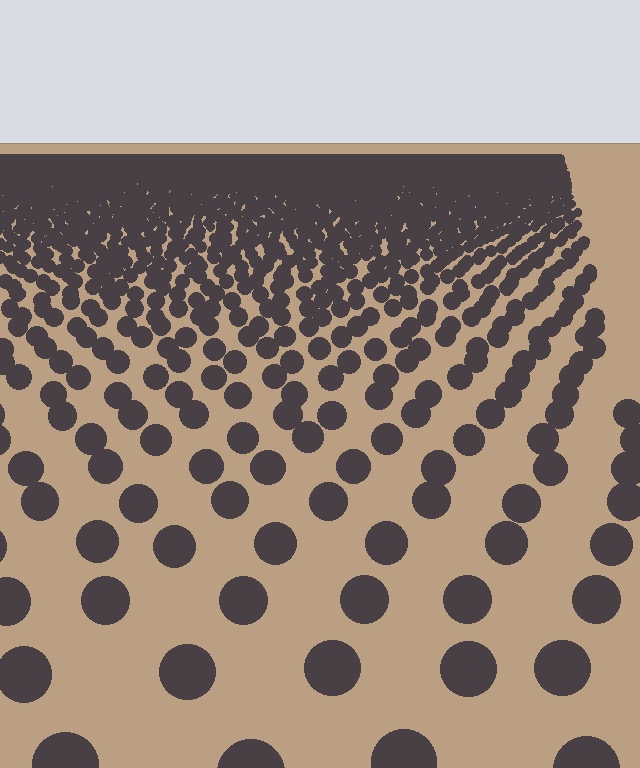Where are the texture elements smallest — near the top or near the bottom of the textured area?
Near the top.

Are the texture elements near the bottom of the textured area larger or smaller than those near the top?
Larger. Near the bottom, elements are closer to the viewer and appear at a bigger on-screen size.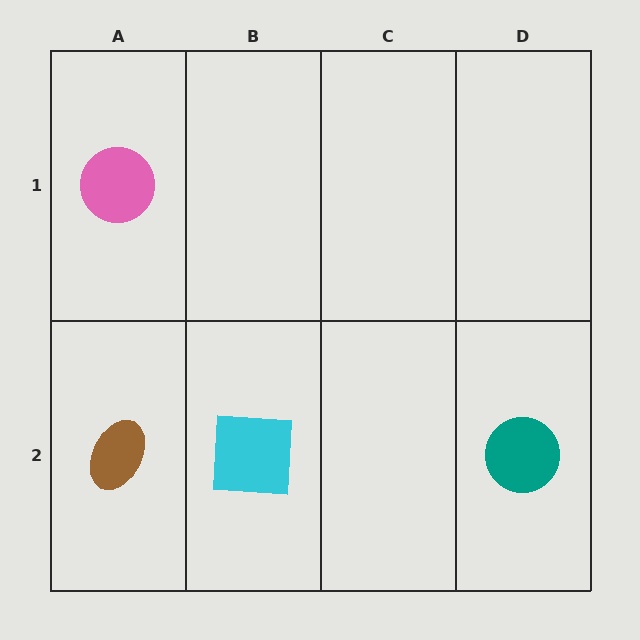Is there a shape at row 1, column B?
No, that cell is empty.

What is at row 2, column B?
A cyan square.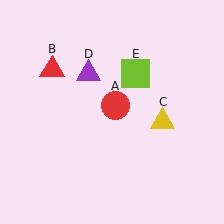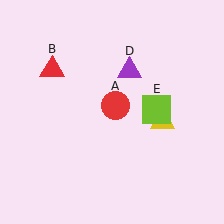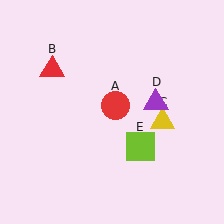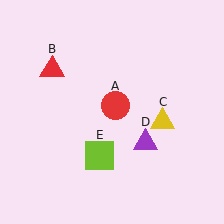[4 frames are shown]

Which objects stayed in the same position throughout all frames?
Red circle (object A) and red triangle (object B) and yellow triangle (object C) remained stationary.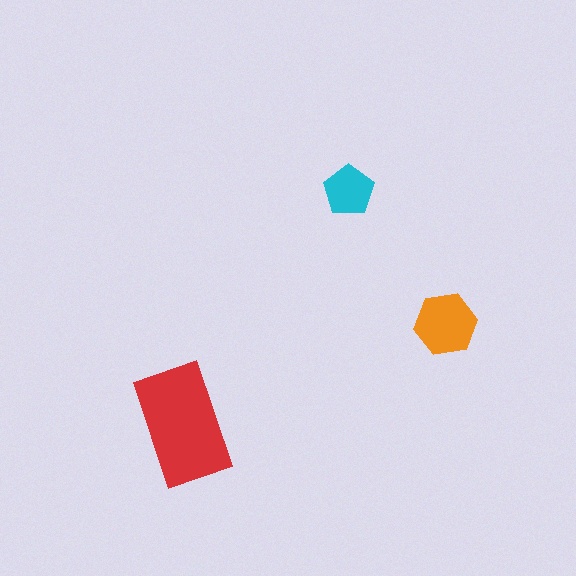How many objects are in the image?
There are 3 objects in the image.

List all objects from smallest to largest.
The cyan pentagon, the orange hexagon, the red rectangle.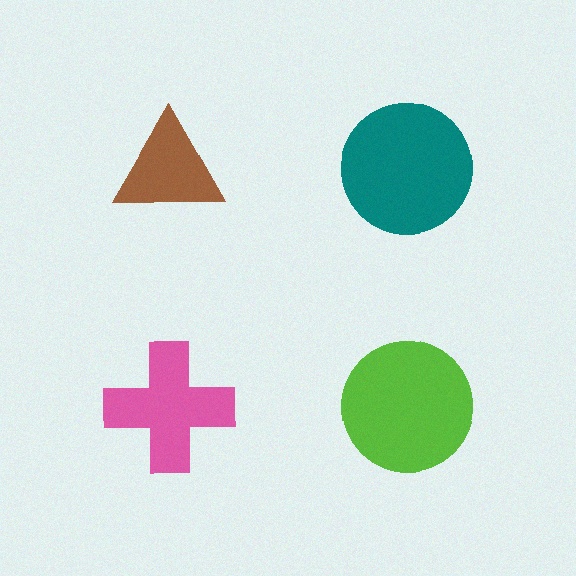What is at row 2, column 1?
A pink cross.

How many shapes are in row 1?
2 shapes.